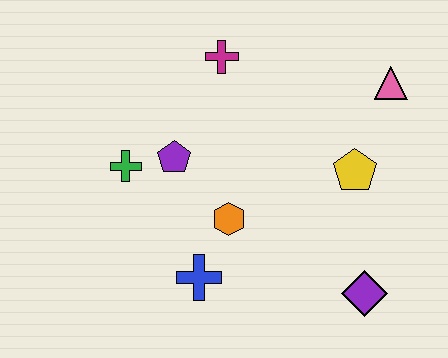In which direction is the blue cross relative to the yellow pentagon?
The blue cross is to the left of the yellow pentagon.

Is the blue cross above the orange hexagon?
No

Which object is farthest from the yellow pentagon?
The green cross is farthest from the yellow pentagon.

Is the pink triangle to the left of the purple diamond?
No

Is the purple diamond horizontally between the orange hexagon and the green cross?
No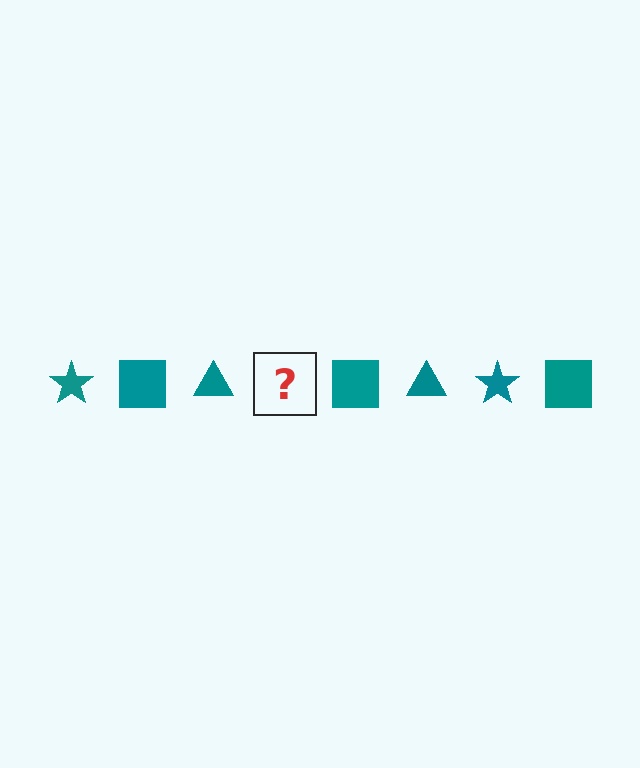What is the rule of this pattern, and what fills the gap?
The rule is that the pattern cycles through star, square, triangle shapes in teal. The gap should be filled with a teal star.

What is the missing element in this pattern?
The missing element is a teal star.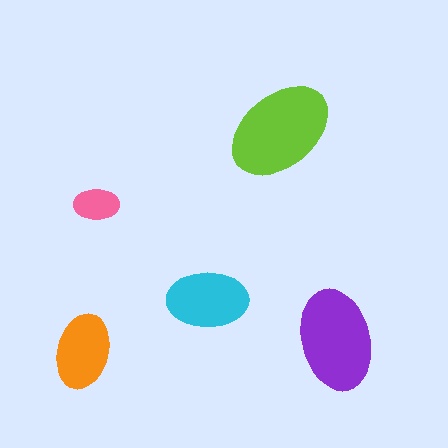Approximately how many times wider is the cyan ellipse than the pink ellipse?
About 2 times wider.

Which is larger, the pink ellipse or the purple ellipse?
The purple one.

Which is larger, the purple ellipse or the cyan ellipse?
The purple one.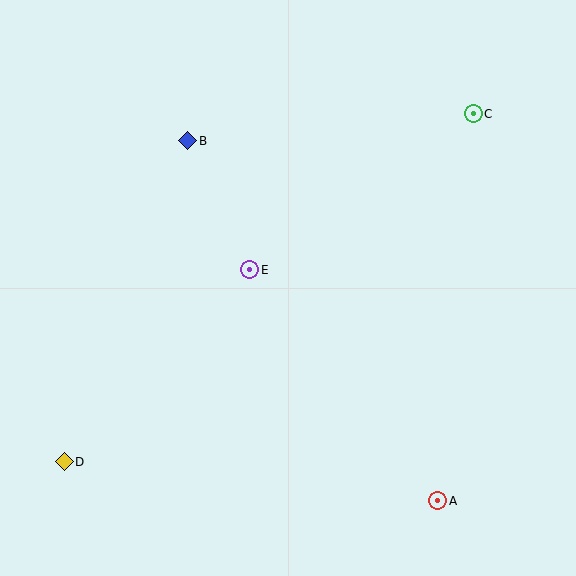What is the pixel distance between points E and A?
The distance between E and A is 298 pixels.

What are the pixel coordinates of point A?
Point A is at (438, 501).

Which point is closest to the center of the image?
Point E at (250, 270) is closest to the center.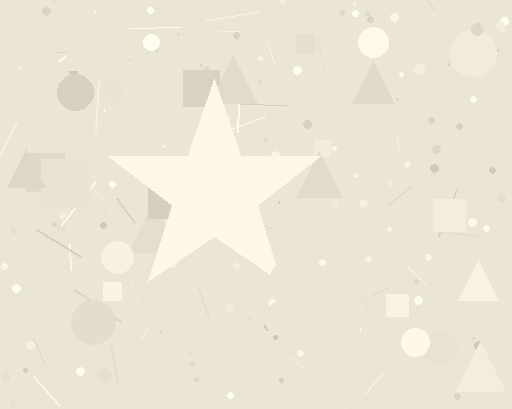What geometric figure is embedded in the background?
A star is embedded in the background.